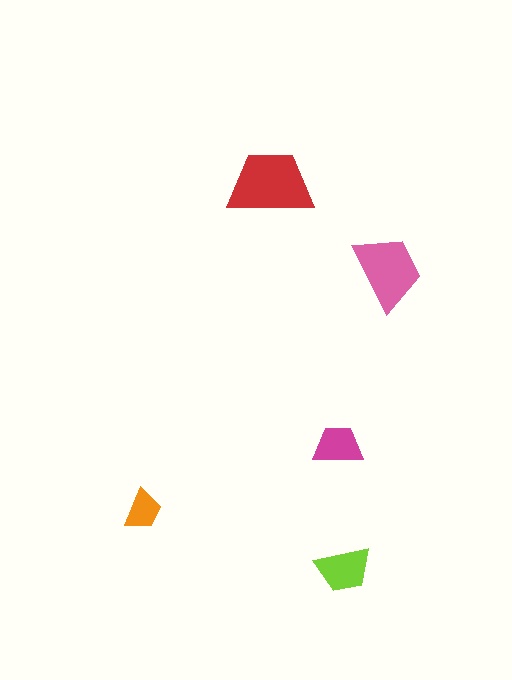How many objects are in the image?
There are 5 objects in the image.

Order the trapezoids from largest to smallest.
the red one, the pink one, the lime one, the magenta one, the orange one.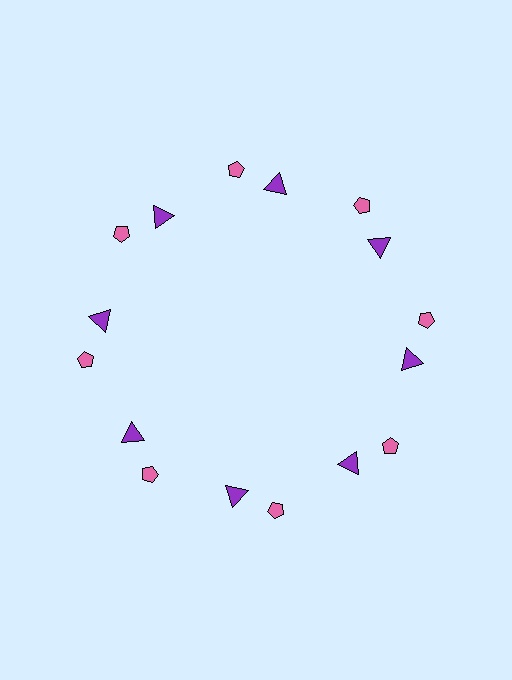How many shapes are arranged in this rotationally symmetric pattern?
There are 16 shapes, arranged in 8 groups of 2.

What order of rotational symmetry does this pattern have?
This pattern has 8-fold rotational symmetry.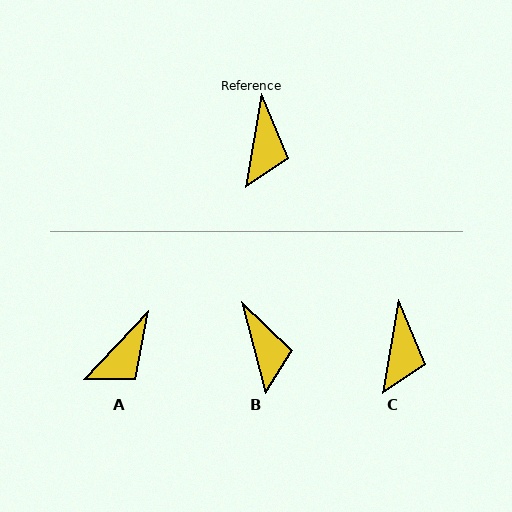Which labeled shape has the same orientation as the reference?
C.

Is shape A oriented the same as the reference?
No, it is off by about 34 degrees.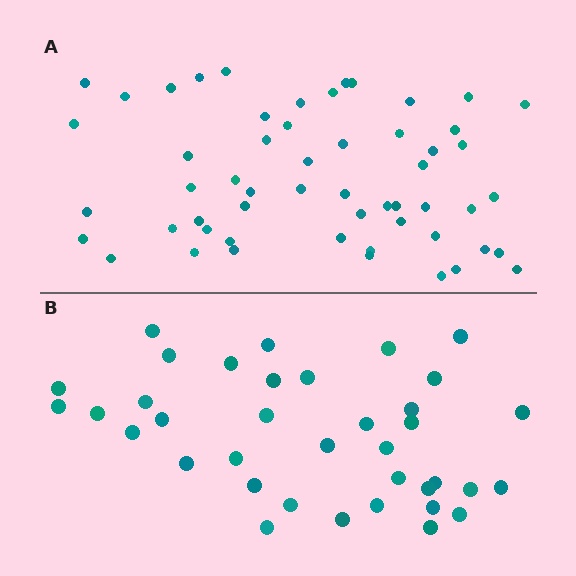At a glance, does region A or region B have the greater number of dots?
Region A (the top region) has more dots.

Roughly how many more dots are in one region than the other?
Region A has approximately 20 more dots than region B.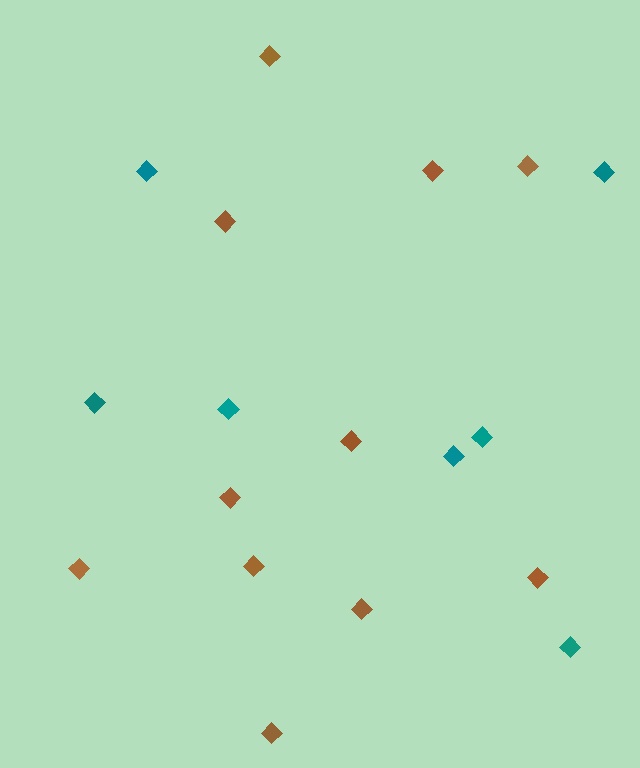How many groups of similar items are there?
There are 2 groups: one group of brown diamonds (11) and one group of teal diamonds (7).